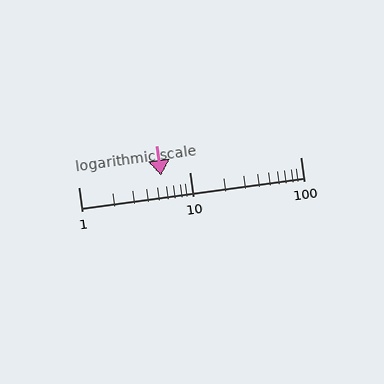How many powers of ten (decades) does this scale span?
The scale spans 2 decades, from 1 to 100.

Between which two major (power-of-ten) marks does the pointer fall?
The pointer is between 1 and 10.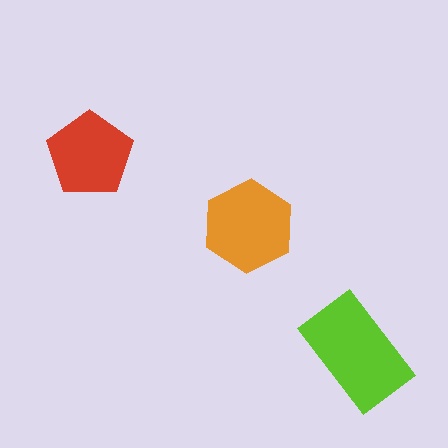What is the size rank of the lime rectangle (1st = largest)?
1st.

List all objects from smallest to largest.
The red pentagon, the orange hexagon, the lime rectangle.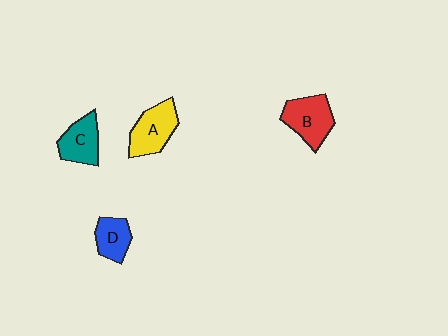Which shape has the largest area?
Shape B (red).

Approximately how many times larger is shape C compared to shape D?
Approximately 1.2 times.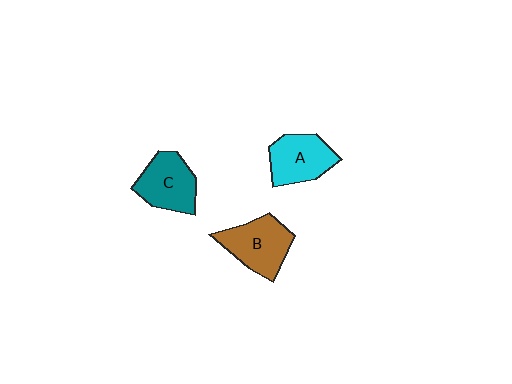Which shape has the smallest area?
Shape A (cyan).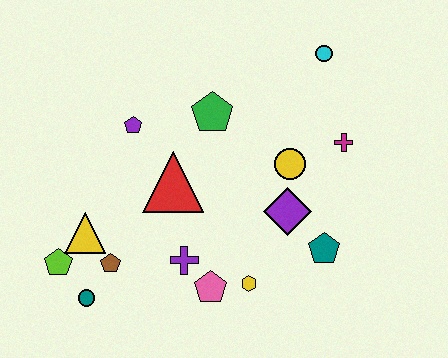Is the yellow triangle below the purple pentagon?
Yes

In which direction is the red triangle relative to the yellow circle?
The red triangle is to the left of the yellow circle.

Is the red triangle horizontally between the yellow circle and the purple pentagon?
Yes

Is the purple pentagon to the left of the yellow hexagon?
Yes